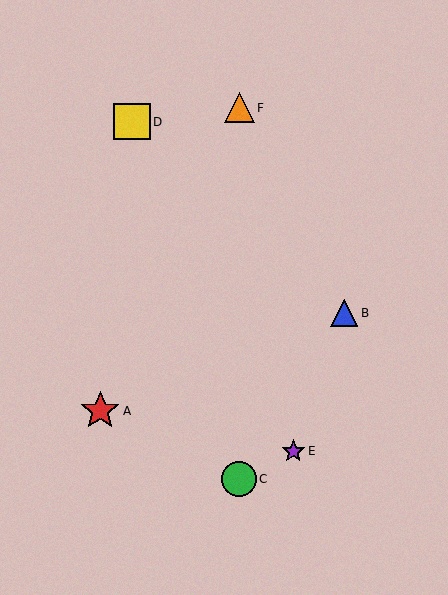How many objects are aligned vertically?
2 objects (C, F) are aligned vertically.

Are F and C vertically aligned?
Yes, both are at x≈239.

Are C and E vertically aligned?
No, C is at x≈239 and E is at x≈293.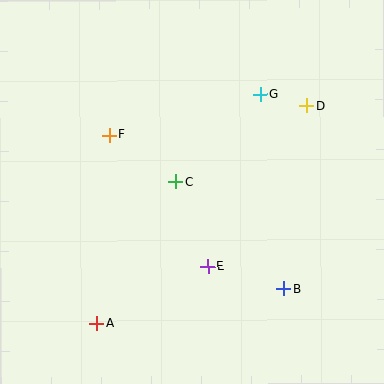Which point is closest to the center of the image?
Point C at (176, 182) is closest to the center.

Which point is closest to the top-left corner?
Point F is closest to the top-left corner.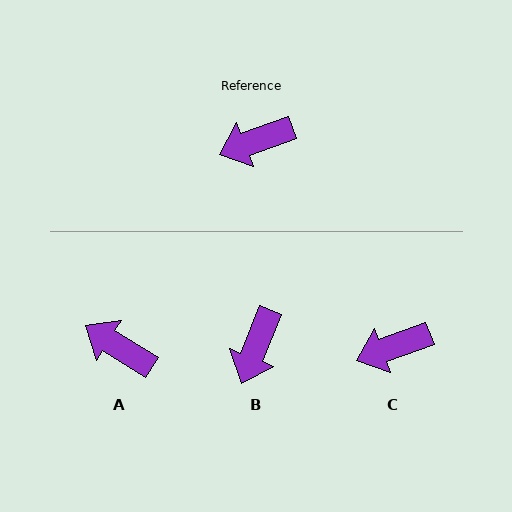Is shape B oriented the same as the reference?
No, it is off by about 48 degrees.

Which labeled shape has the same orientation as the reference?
C.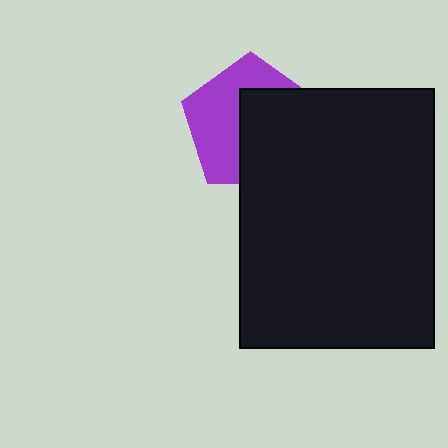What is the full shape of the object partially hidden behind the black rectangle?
The partially hidden object is a purple pentagon.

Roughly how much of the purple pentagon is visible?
About half of it is visible (roughly 49%).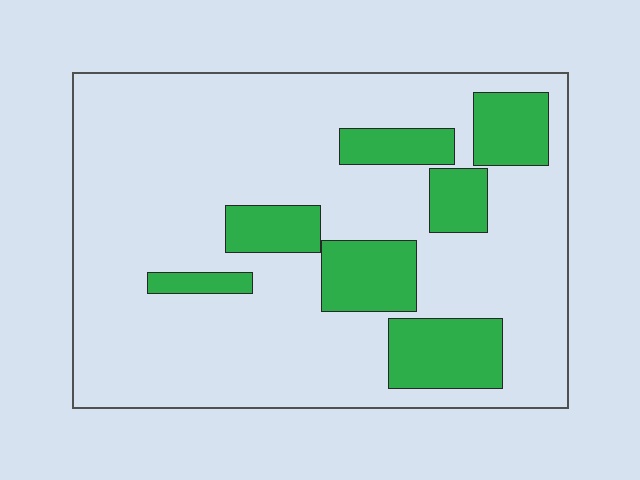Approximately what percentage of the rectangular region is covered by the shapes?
Approximately 20%.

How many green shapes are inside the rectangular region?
7.